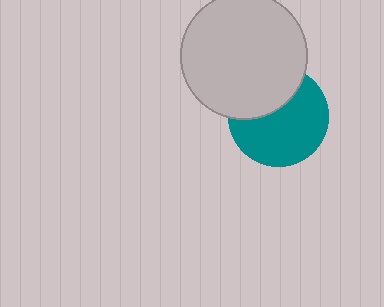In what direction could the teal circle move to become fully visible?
The teal circle could move down. That would shift it out from behind the light gray circle entirely.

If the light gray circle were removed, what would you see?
You would see the complete teal circle.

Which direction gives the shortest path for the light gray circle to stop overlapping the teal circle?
Moving up gives the shortest separation.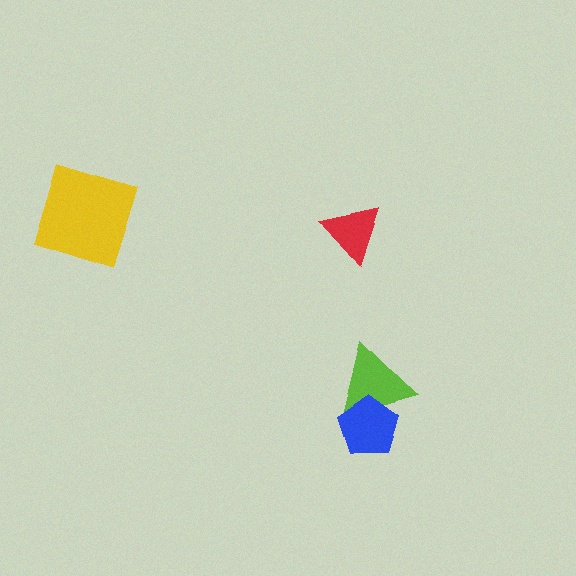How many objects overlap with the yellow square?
0 objects overlap with the yellow square.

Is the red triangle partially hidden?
No, no other shape covers it.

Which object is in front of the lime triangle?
The blue pentagon is in front of the lime triangle.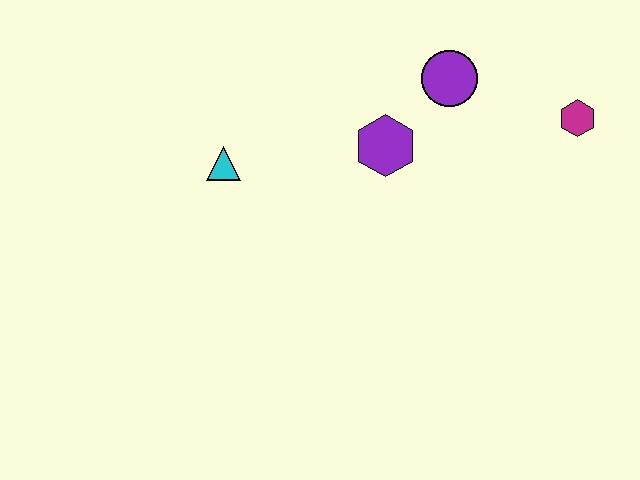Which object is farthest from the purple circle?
The cyan triangle is farthest from the purple circle.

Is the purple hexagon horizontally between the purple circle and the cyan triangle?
Yes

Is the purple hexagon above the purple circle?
No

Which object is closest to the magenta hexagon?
The purple circle is closest to the magenta hexagon.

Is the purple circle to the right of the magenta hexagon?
No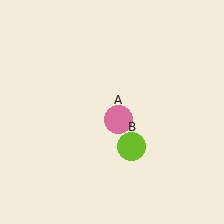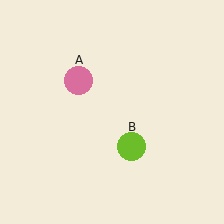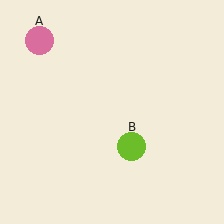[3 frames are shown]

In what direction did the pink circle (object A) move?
The pink circle (object A) moved up and to the left.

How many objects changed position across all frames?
1 object changed position: pink circle (object A).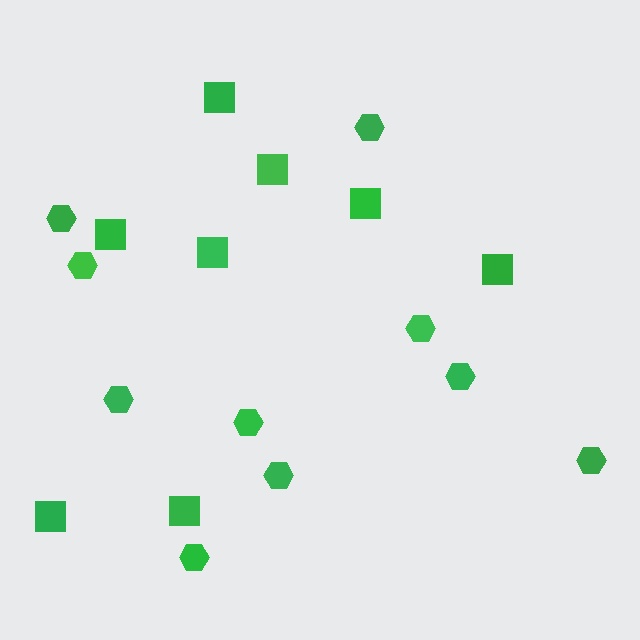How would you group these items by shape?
There are 2 groups: one group of squares (8) and one group of hexagons (10).